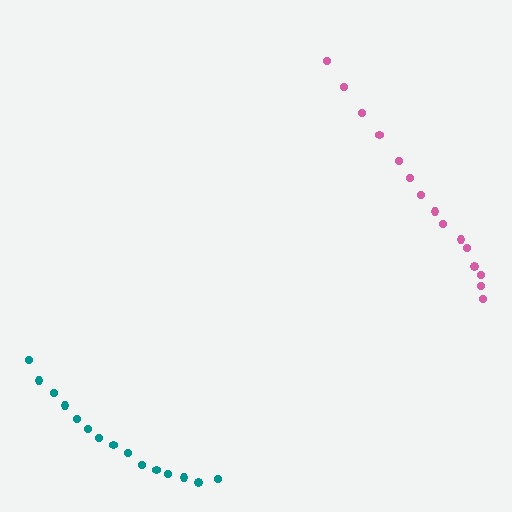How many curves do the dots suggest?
There are 2 distinct paths.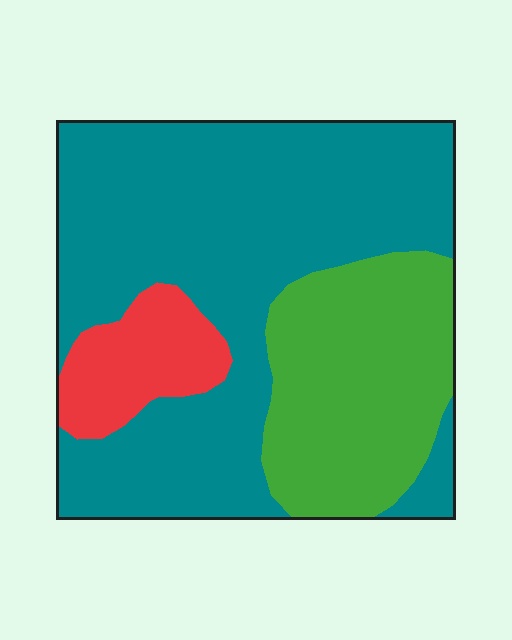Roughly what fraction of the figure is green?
Green takes up about one quarter (1/4) of the figure.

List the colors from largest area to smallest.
From largest to smallest: teal, green, red.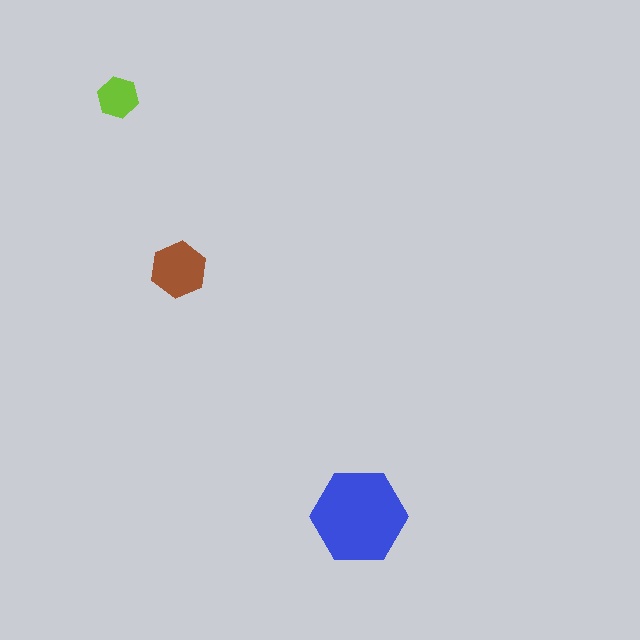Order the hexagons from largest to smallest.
the blue one, the brown one, the lime one.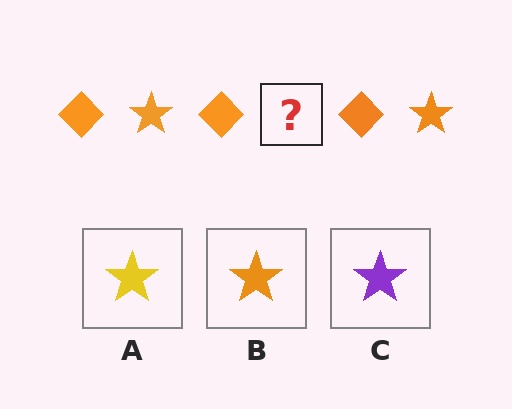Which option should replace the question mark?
Option B.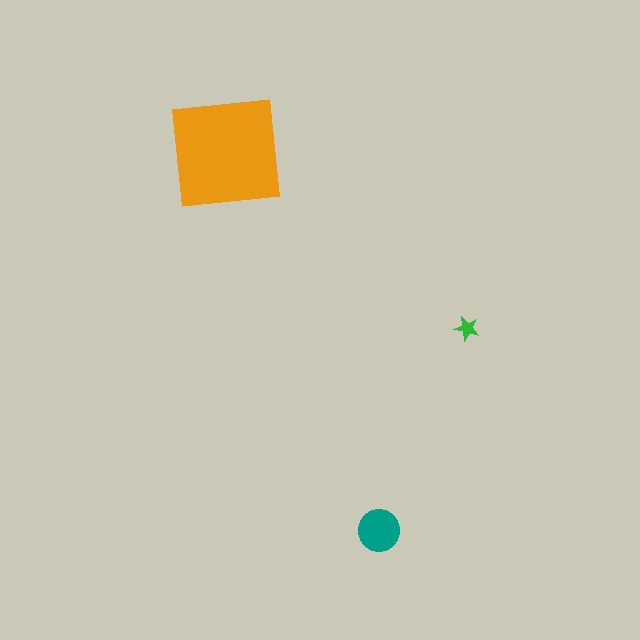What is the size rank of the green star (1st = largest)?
3rd.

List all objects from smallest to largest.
The green star, the teal circle, the orange square.